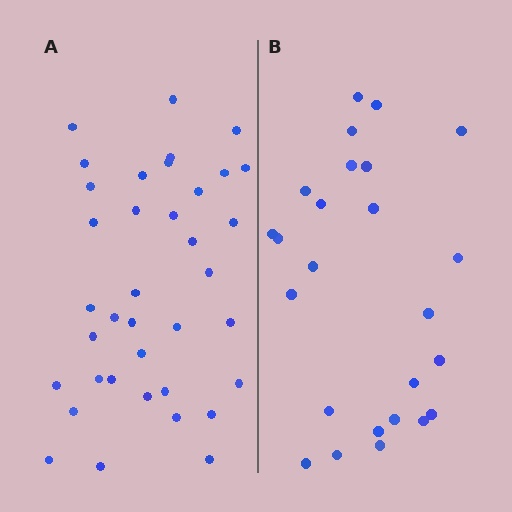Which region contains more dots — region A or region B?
Region A (the left region) has more dots.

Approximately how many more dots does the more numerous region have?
Region A has roughly 12 or so more dots than region B.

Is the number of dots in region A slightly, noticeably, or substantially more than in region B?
Region A has substantially more. The ratio is roughly 1.5 to 1.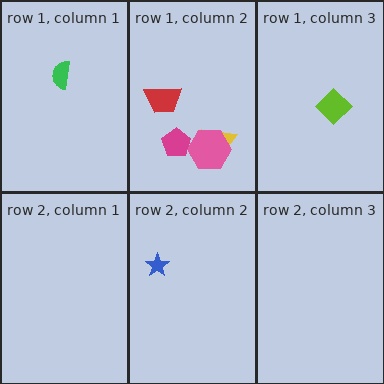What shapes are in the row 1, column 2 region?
The magenta pentagon, the red trapezoid, the yellow triangle, the pink hexagon.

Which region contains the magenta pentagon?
The row 1, column 2 region.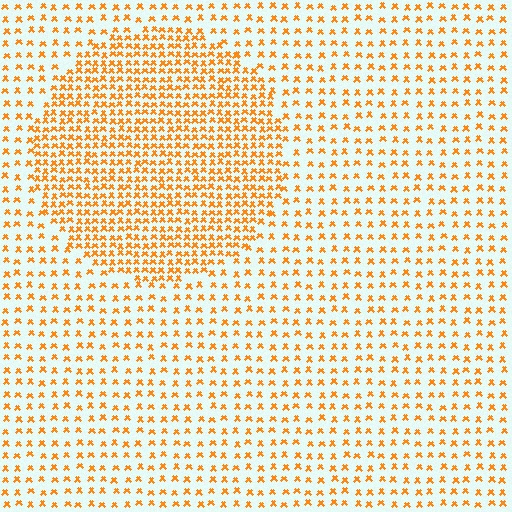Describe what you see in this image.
The image contains small orange elements arranged at two different densities. A circle-shaped region is visible where the elements are more densely packed than the surrounding area.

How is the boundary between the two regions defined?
The boundary is defined by a change in element density (approximately 2.1x ratio). All elements are the same color, size, and shape.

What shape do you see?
I see a circle.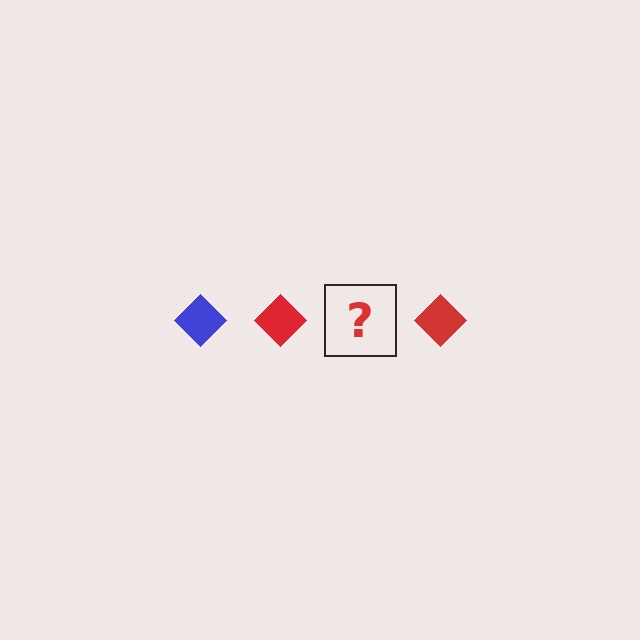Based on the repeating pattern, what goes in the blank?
The blank should be a blue diamond.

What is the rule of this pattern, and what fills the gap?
The rule is that the pattern cycles through blue, red diamonds. The gap should be filled with a blue diamond.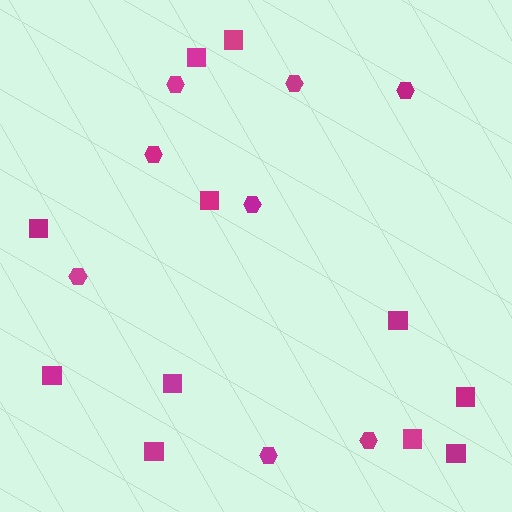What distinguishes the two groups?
There are 2 groups: one group of hexagons (8) and one group of squares (11).